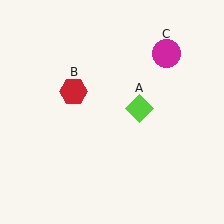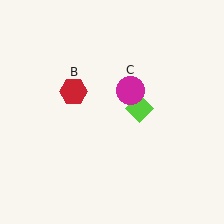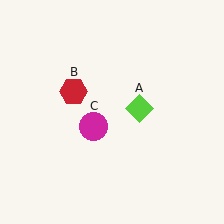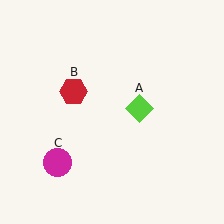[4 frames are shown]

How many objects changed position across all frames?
1 object changed position: magenta circle (object C).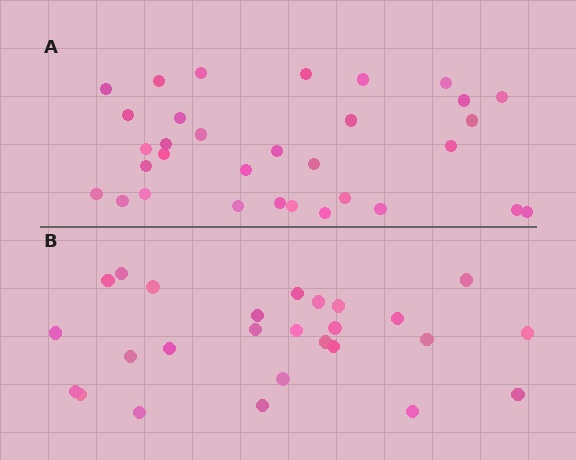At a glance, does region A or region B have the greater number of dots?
Region A (the top region) has more dots.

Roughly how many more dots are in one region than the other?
Region A has about 6 more dots than region B.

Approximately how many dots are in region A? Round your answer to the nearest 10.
About 30 dots. (The exact count is 32, which rounds to 30.)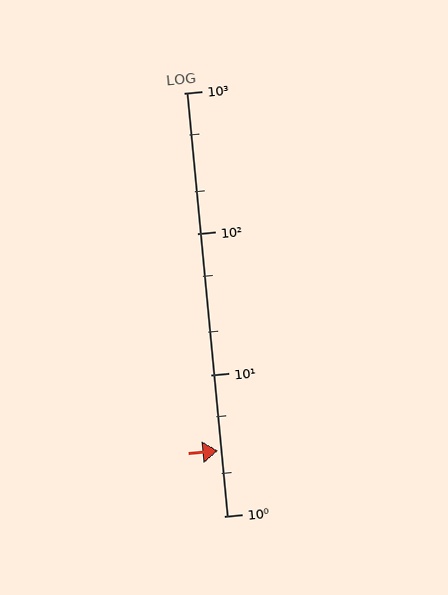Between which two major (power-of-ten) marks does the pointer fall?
The pointer is between 1 and 10.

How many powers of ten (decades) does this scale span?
The scale spans 3 decades, from 1 to 1000.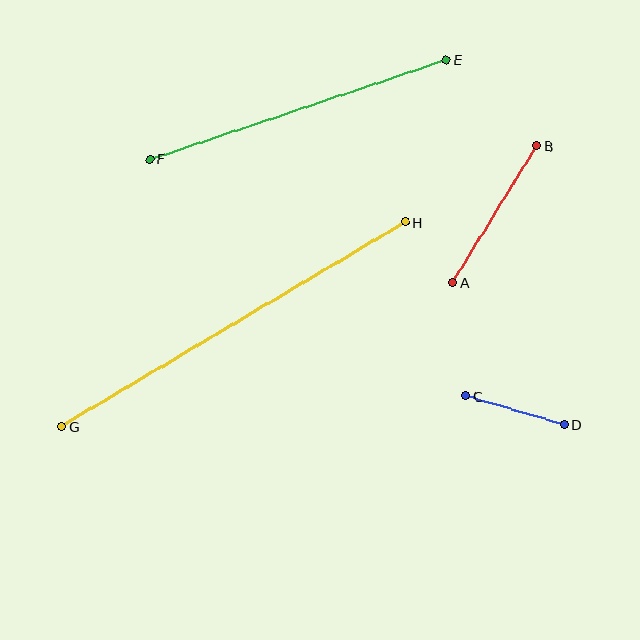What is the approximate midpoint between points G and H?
The midpoint is at approximately (233, 324) pixels.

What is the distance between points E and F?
The distance is approximately 313 pixels.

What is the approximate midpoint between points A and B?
The midpoint is at approximately (495, 214) pixels.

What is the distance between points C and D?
The distance is approximately 103 pixels.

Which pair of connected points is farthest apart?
Points G and H are farthest apart.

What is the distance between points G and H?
The distance is approximately 400 pixels.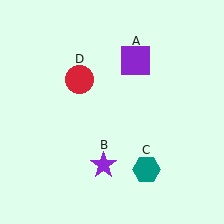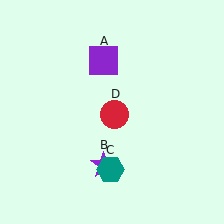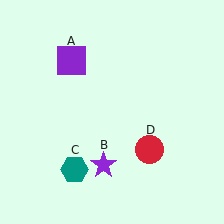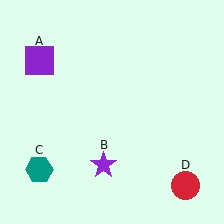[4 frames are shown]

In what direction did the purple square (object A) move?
The purple square (object A) moved left.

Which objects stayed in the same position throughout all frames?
Purple star (object B) remained stationary.